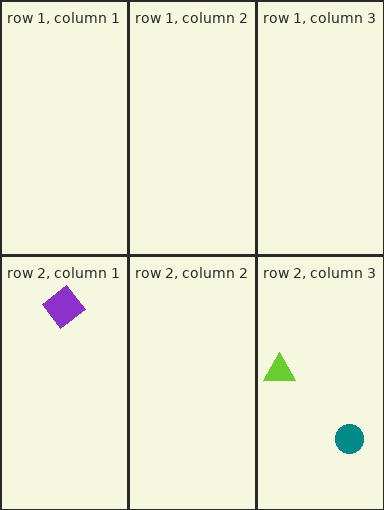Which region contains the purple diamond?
The row 2, column 1 region.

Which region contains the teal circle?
The row 2, column 3 region.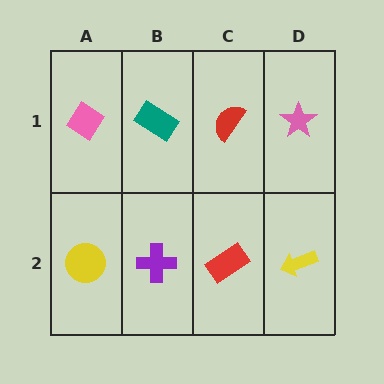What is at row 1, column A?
A pink diamond.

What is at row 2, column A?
A yellow circle.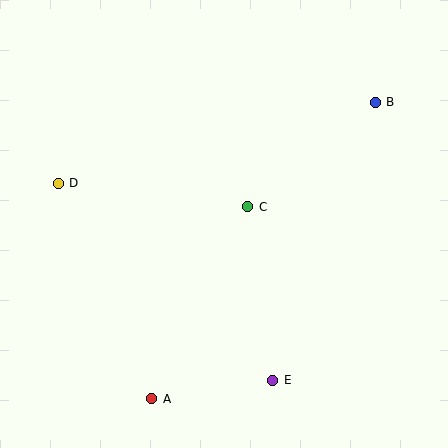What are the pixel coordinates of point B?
Point B is at (375, 102).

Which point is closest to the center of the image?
Point C at (248, 207) is closest to the center.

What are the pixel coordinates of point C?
Point C is at (248, 207).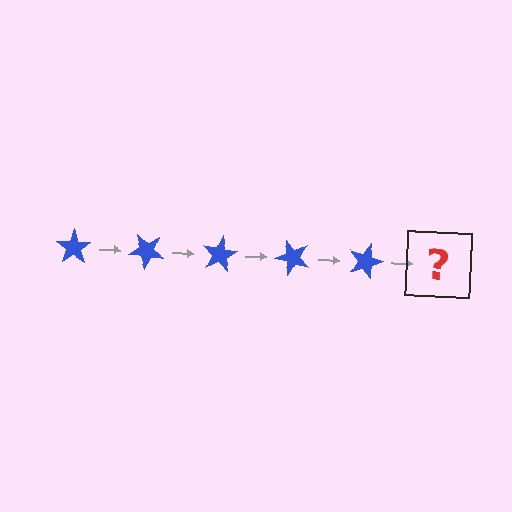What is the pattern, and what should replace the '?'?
The pattern is that the star rotates 40 degrees each step. The '?' should be a blue star rotated 200 degrees.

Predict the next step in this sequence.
The next step is a blue star rotated 200 degrees.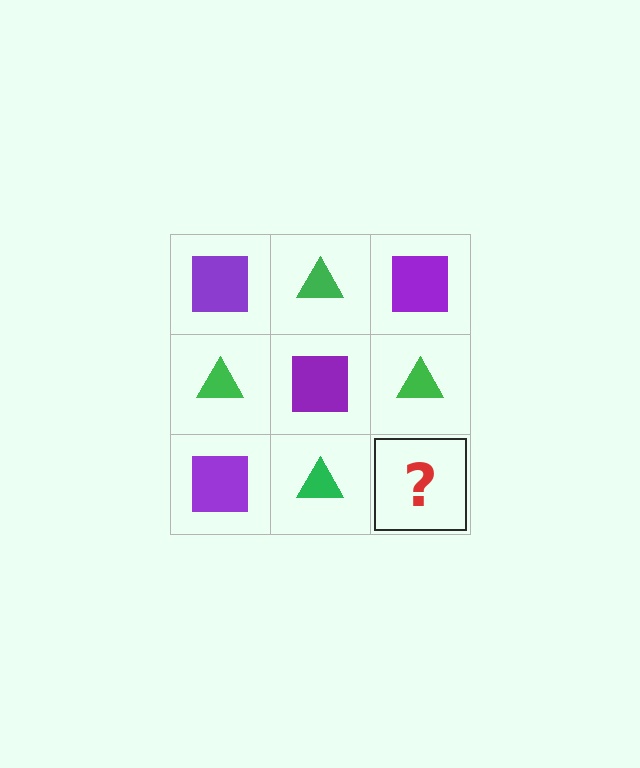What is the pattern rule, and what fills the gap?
The rule is that it alternates purple square and green triangle in a checkerboard pattern. The gap should be filled with a purple square.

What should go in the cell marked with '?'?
The missing cell should contain a purple square.